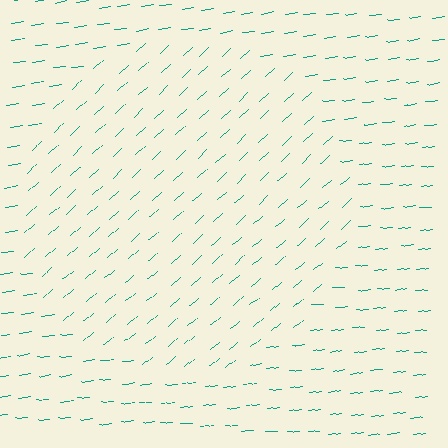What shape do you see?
I see a circle.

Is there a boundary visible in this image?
Yes, there is a texture boundary formed by a change in line orientation.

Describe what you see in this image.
The image is filled with small teal line segments. A circle region in the image has lines oriented differently from the surrounding lines, creating a visible texture boundary.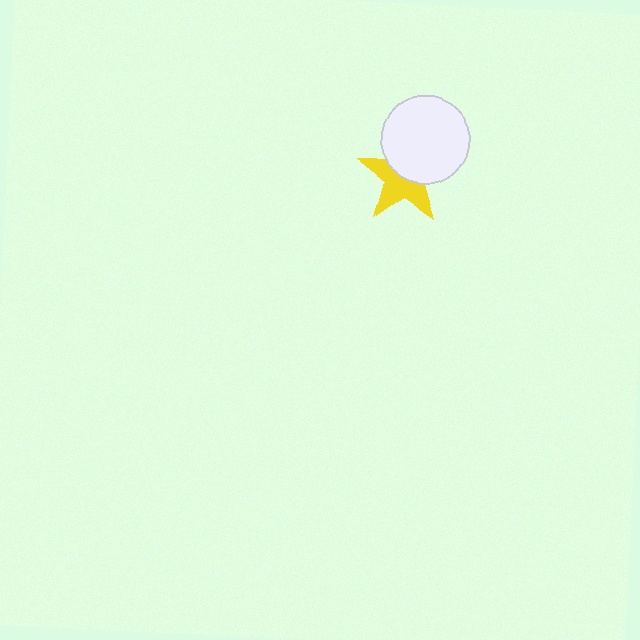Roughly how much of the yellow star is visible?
About half of it is visible (roughly 53%).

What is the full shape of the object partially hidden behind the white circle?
The partially hidden object is a yellow star.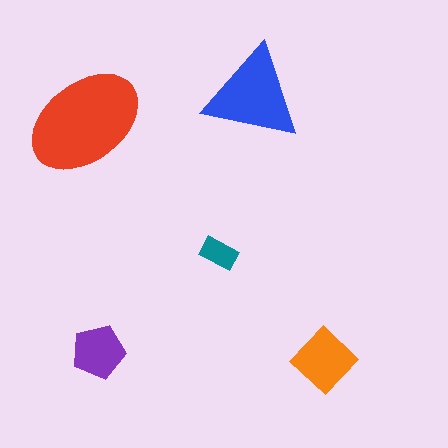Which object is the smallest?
The teal rectangle.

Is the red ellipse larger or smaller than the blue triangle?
Larger.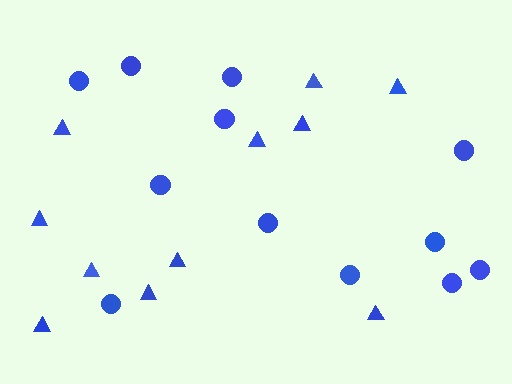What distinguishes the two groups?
There are 2 groups: one group of circles (12) and one group of triangles (11).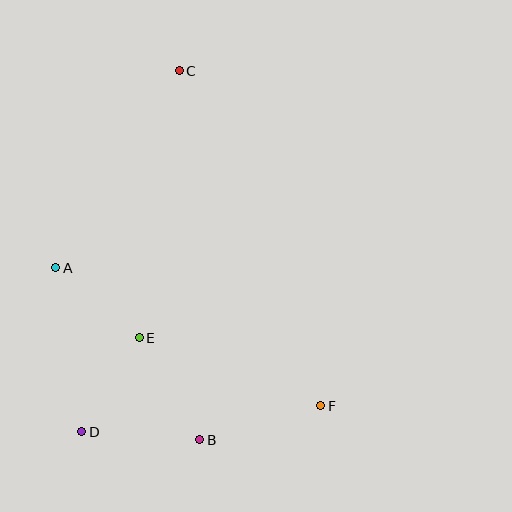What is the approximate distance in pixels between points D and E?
The distance between D and E is approximately 110 pixels.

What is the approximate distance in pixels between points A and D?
The distance between A and D is approximately 166 pixels.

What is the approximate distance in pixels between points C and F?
The distance between C and F is approximately 364 pixels.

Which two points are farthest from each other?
Points C and D are farthest from each other.